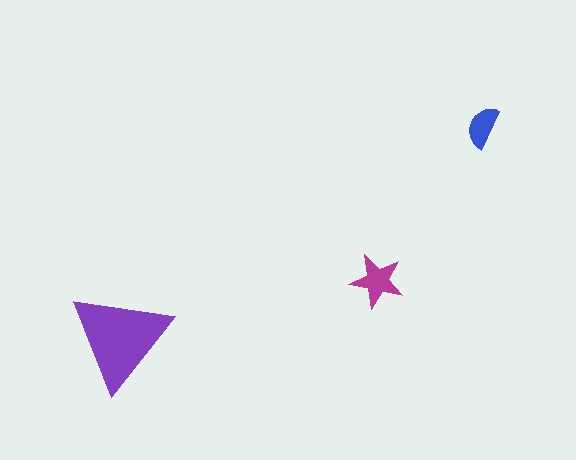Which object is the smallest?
The blue semicircle.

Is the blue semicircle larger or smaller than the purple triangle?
Smaller.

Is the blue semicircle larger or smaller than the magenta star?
Smaller.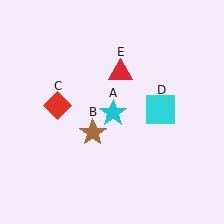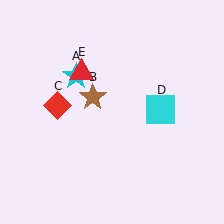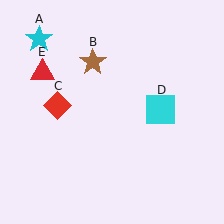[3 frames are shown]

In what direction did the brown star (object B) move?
The brown star (object B) moved up.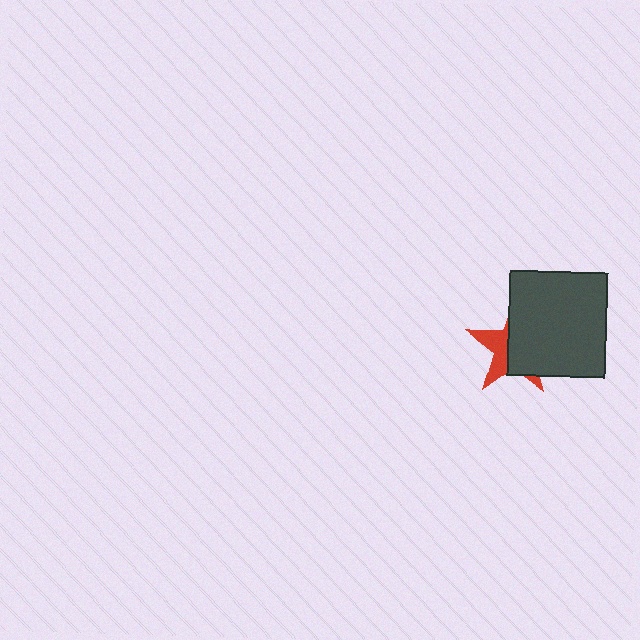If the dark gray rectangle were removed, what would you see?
You would see the complete red star.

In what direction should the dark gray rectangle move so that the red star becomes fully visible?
The dark gray rectangle should move right. That is the shortest direction to clear the overlap and leave the red star fully visible.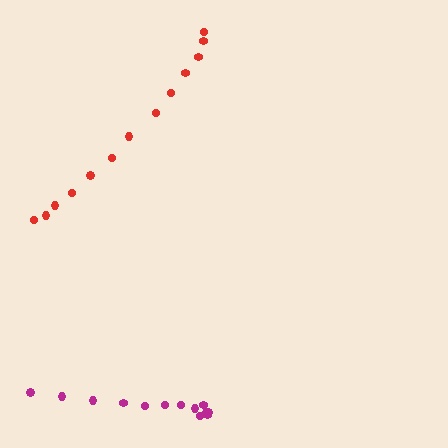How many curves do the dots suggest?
There are 2 distinct paths.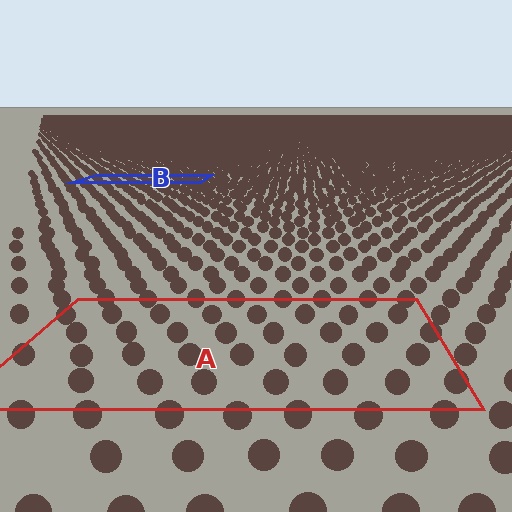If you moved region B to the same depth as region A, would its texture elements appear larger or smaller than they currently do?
They would appear larger. At a closer depth, the same texture elements are projected at a bigger on-screen size.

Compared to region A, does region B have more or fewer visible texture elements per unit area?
Region B has more texture elements per unit area — they are packed more densely because it is farther away.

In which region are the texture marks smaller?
The texture marks are smaller in region B, because it is farther away.